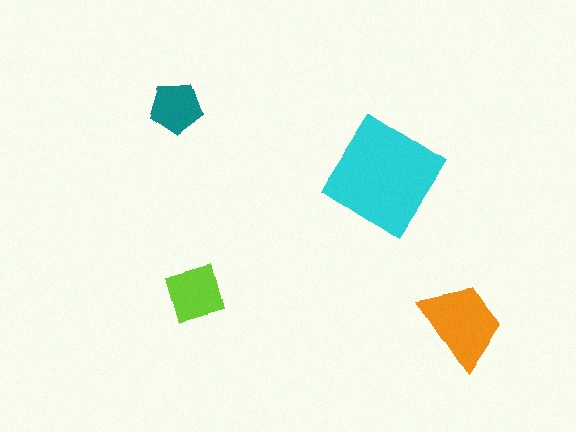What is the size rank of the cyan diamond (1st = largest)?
1st.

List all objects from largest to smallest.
The cyan diamond, the orange trapezoid, the lime diamond, the teal pentagon.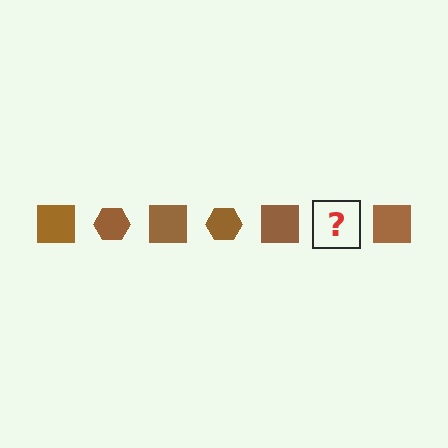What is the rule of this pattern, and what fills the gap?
The rule is that the pattern cycles through square, hexagon shapes in brown. The gap should be filled with a brown hexagon.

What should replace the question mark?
The question mark should be replaced with a brown hexagon.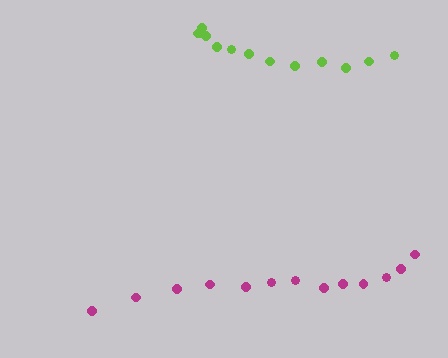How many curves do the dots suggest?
There are 2 distinct paths.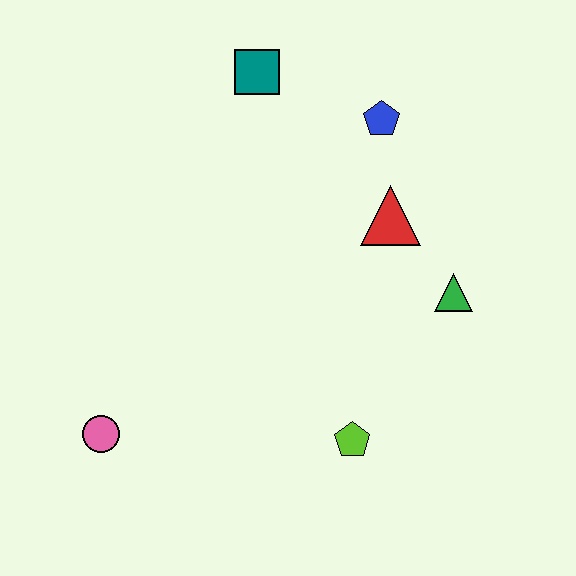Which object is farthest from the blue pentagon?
The pink circle is farthest from the blue pentagon.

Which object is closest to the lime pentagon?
The green triangle is closest to the lime pentagon.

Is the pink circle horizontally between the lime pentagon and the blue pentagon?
No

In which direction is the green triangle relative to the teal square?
The green triangle is below the teal square.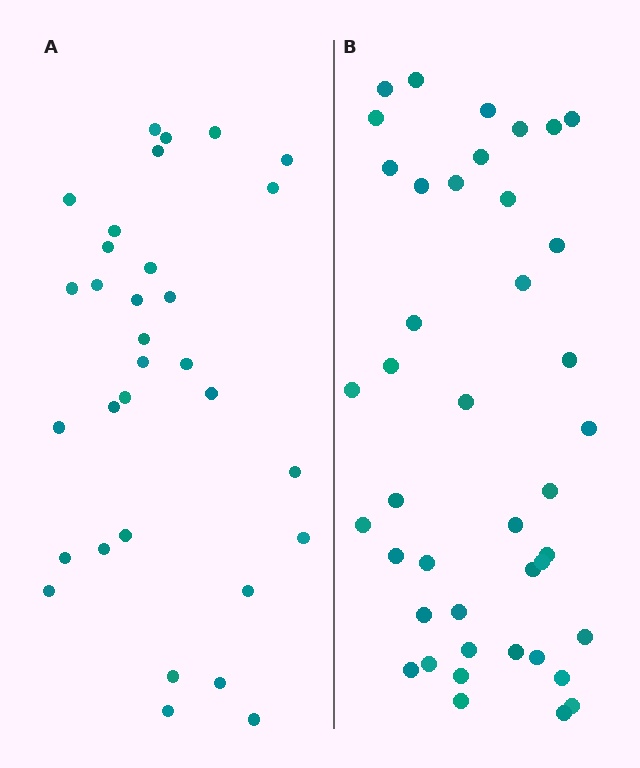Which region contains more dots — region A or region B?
Region B (the right region) has more dots.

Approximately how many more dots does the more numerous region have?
Region B has roughly 10 or so more dots than region A.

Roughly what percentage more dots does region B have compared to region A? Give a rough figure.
About 30% more.